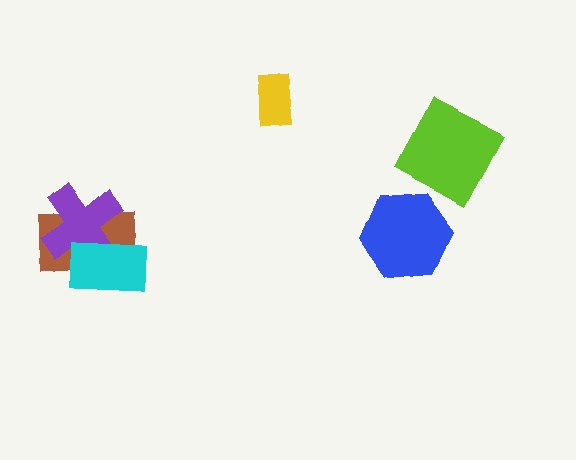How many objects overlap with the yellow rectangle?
0 objects overlap with the yellow rectangle.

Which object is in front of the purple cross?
The cyan rectangle is in front of the purple cross.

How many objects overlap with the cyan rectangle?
2 objects overlap with the cyan rectangle.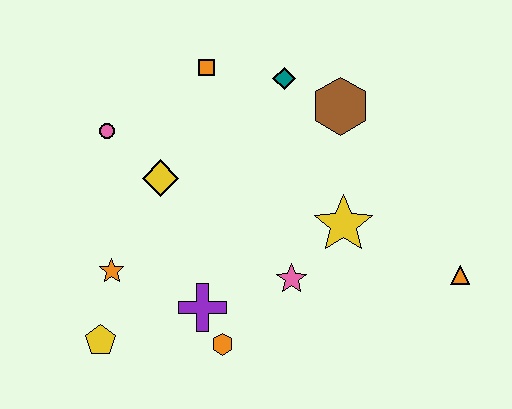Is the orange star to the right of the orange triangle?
No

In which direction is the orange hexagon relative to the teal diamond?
The orange hexagon is below the teal diamond.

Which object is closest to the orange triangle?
The yellow star is closest to the orange triangle.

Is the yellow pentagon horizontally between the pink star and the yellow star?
No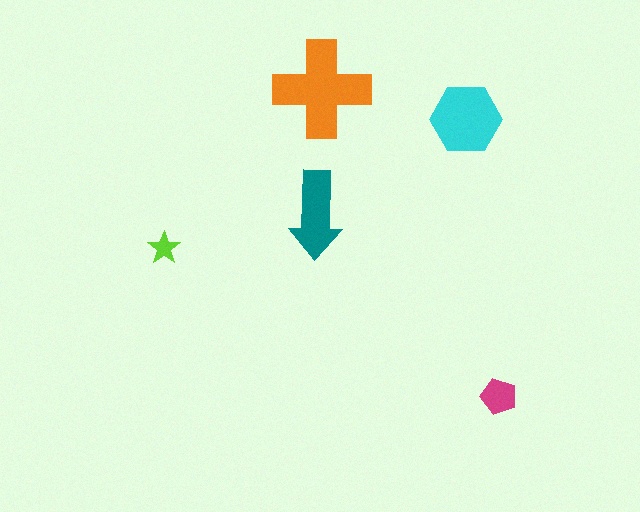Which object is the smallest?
The lime star.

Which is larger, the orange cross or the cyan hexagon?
The orange cross.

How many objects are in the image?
There are 5 objects in the image.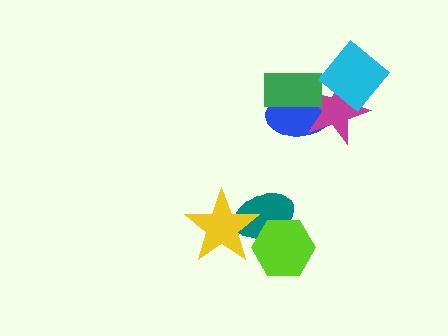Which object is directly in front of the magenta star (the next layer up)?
The green rectangle is directly in front of the magenta star.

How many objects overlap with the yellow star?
1 object overlaps with the yellow star.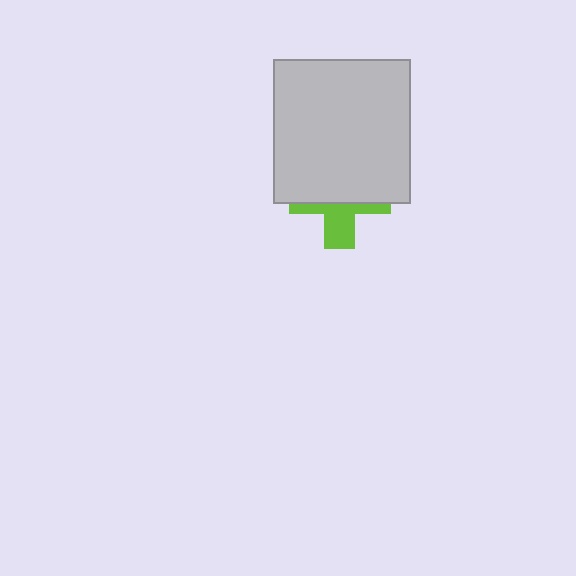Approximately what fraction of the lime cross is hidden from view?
Roughly 61% of the lime cross is hidden behind the light gray rectangle.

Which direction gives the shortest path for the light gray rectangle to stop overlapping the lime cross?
Moving up gives the shortest separation.